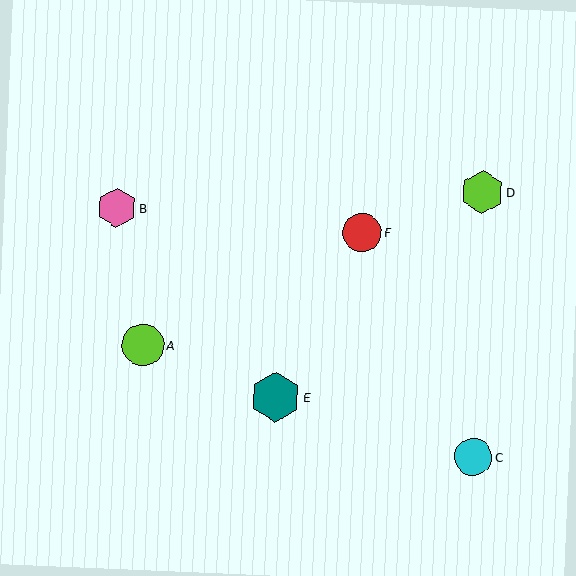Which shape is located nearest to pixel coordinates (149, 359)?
The lime circle (labeled A) at (143, 345) is nearest to that location.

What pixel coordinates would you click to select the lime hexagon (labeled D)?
Click at (482, 192) to select the lime hexagon D.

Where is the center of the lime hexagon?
The center of the lime hexagon is at (482, 192).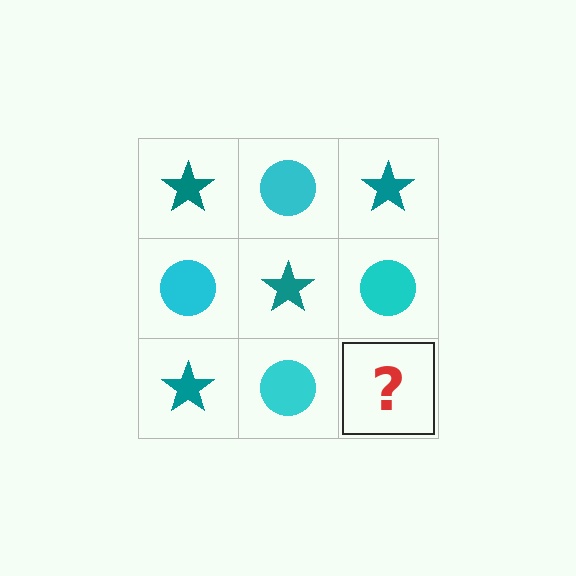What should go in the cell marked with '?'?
The missing cell should contain a teal star.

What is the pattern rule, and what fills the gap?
The rule is that it alternates teal star and cyan circle in a checkerboard pattern. The gap should be filled with a teal star.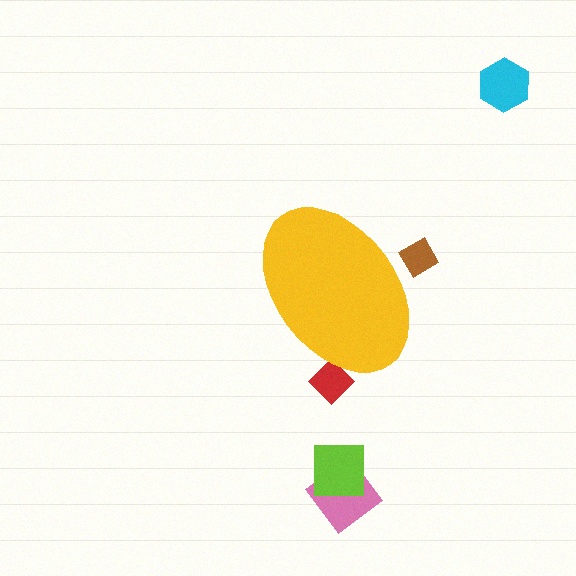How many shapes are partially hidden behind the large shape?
2 shapes are partially hidden.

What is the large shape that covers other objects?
A yellow ellipse.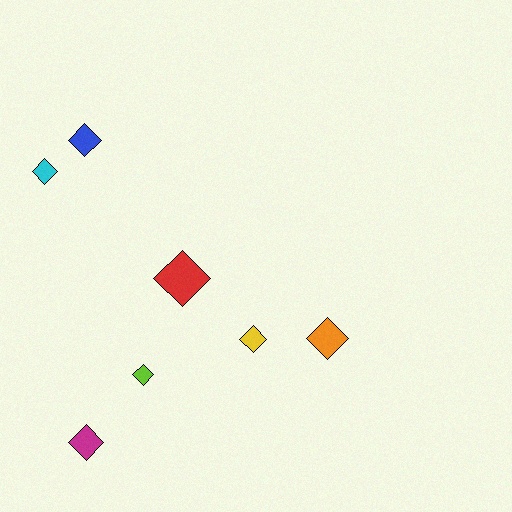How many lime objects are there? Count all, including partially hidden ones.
There is 1 lime object.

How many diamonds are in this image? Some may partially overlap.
There are 7 diamonds.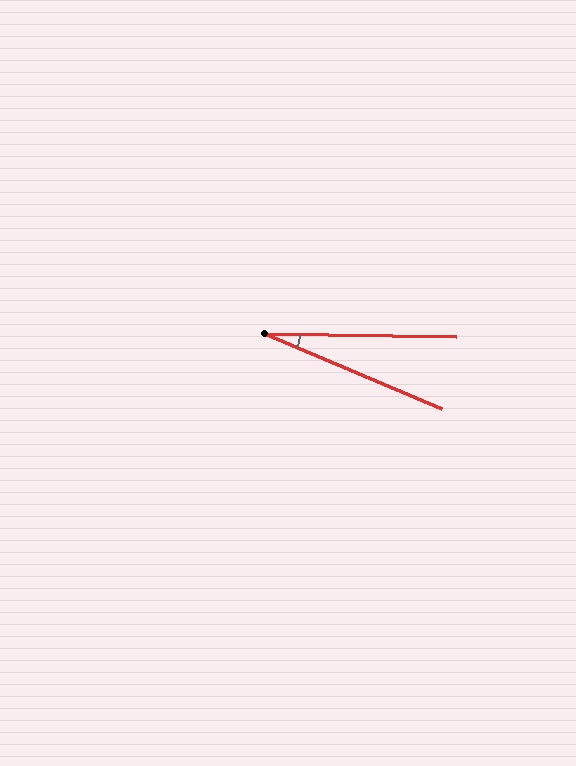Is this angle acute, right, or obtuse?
It is acute.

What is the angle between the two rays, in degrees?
Approximately 22 degrees.